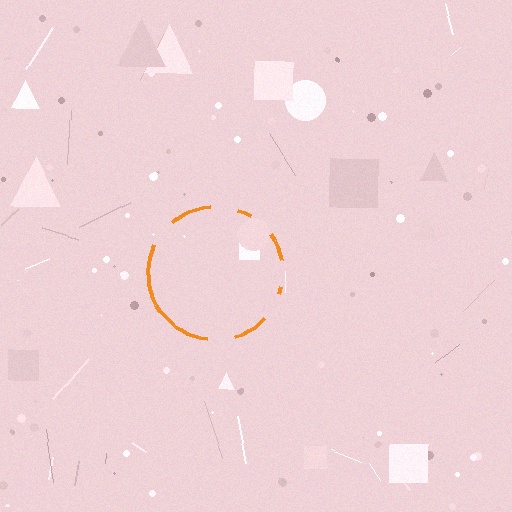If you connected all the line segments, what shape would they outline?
They would outline a circle.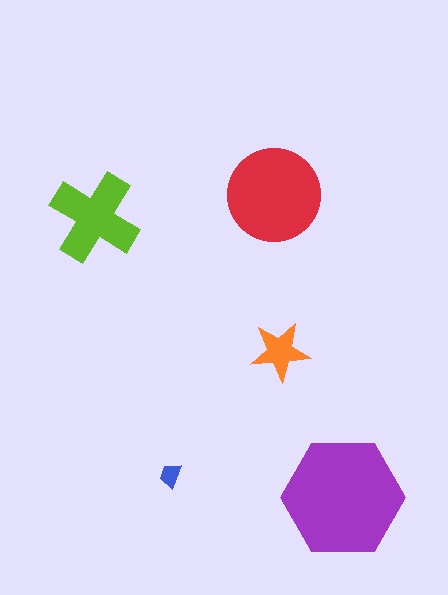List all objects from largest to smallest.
The purple hexagon, the red circle, the lime cross, the orange star, the blue trapezoid.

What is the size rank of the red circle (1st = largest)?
2nd.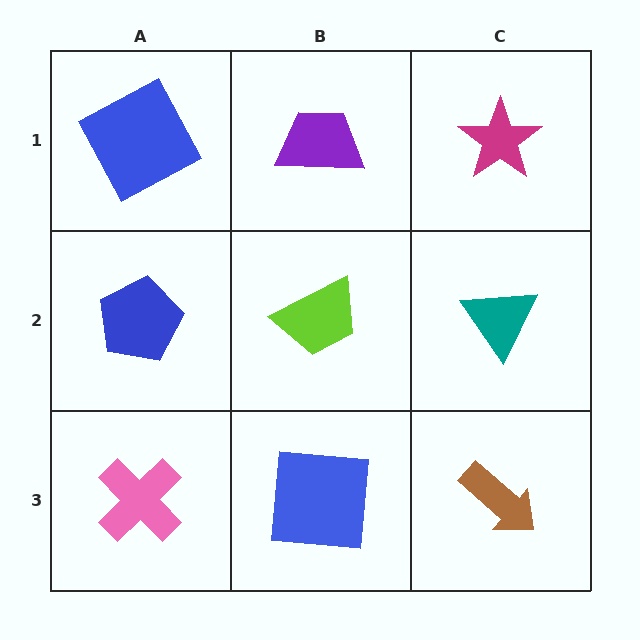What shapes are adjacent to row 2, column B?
A purple trapezoid (row 1, column B), a blue square (row 3, column B), a blue pentagon (row 2, column A), a teal triangle (row 2, column C).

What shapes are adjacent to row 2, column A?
A blue square (row 1, column A), a pink cross (row 3, column A), a lime trapezoid (row 2, column B).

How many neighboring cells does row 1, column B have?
3.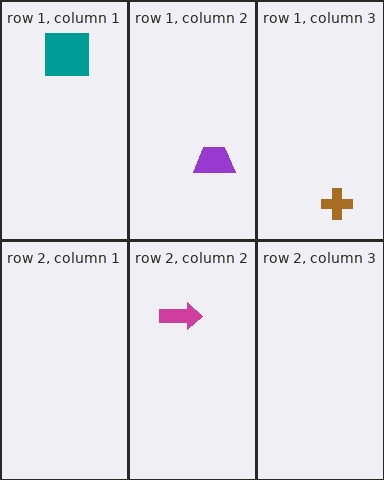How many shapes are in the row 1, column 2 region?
1.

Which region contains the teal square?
The row 1, column 1 region.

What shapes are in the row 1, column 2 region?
The purple trapezoid.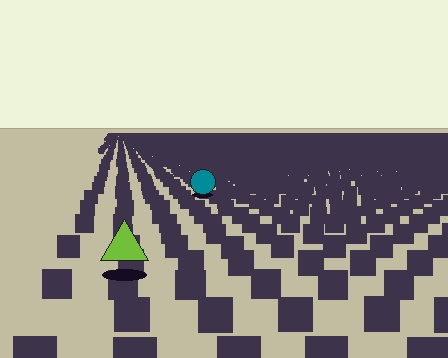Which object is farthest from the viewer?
The teal circle is farthest from the viewer. It appears smaller and the ground texture around it is denser.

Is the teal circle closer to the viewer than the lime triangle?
No. The lime triangle is closer — you can tell from the texture gradient: the ground texture is coarser near it.